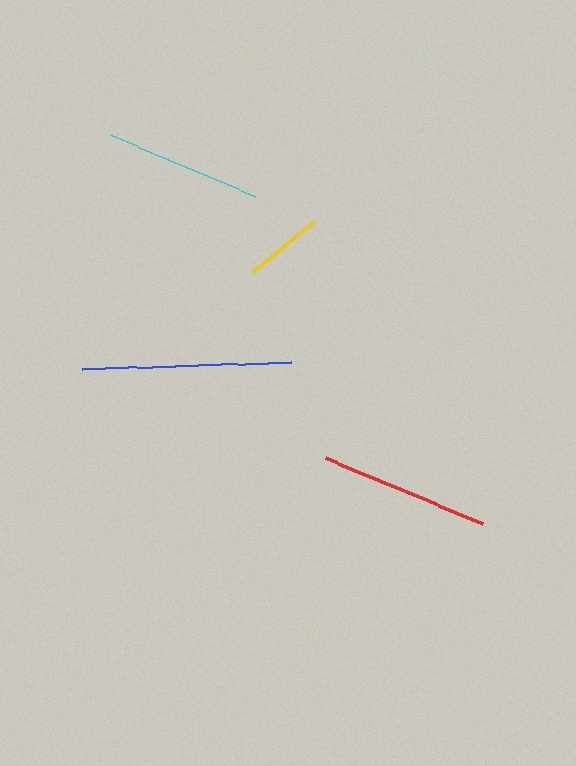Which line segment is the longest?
The blue line is the longest at approximately 209 pixels.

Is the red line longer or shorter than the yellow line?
The red line is longer than the yellow line.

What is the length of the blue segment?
The blue segment is approximately 209 pixels long.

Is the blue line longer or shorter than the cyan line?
The blue line is longer than the cyan line.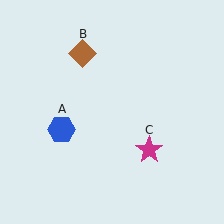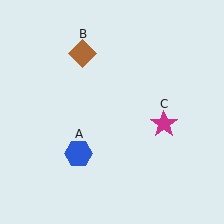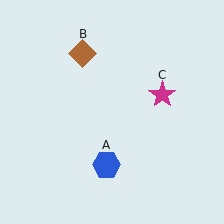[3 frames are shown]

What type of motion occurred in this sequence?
The blue hexagon (object A), magenta star (object C) rotated counterclockwise around the center of the scene.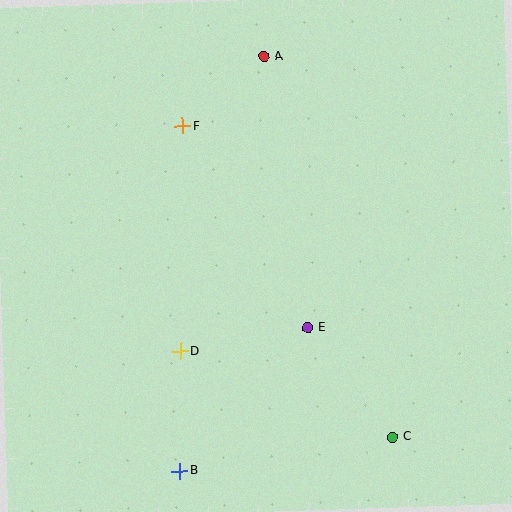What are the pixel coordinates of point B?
Point B is at (180, 471).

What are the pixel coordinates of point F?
Point F is at (182, 126).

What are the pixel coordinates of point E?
Point E is at (308, 327).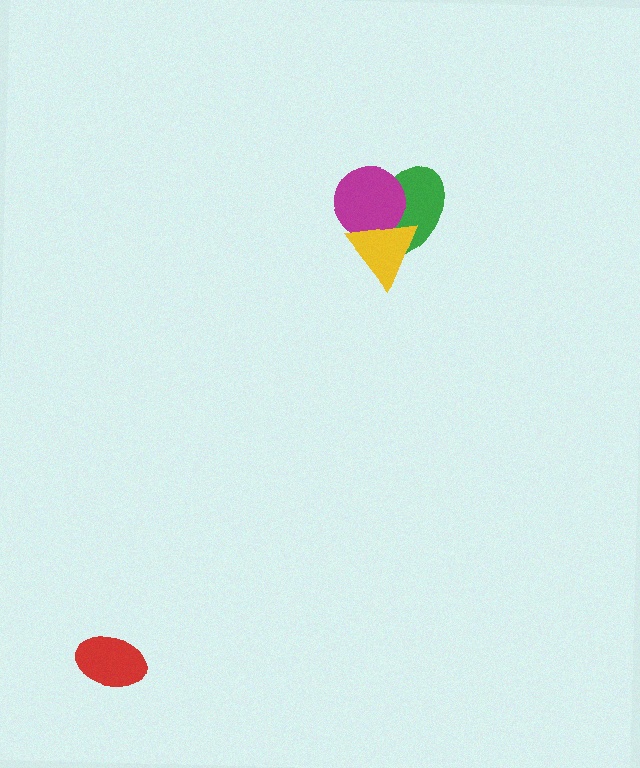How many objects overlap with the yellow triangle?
2 objects overlap with the yellow triangle.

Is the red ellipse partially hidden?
No, no other shape covers it.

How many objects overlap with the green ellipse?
2 objects overlap with the green ellipse.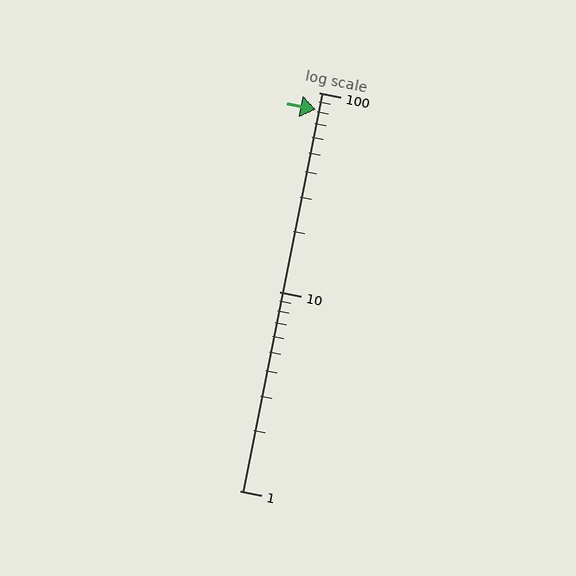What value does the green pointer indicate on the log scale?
The pointer indicates approximately 82.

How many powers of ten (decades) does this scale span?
The scale spans 2 decades, from 1 to 100.